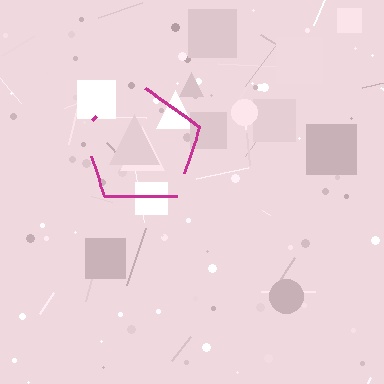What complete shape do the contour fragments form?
The contour fragments form a pentagon.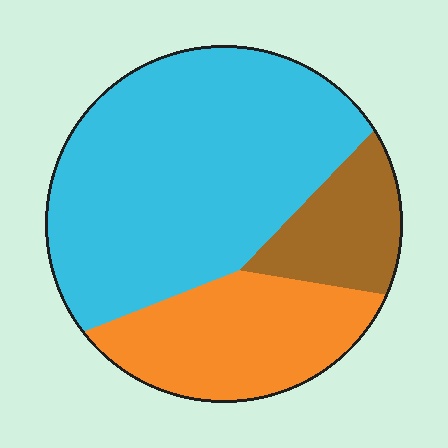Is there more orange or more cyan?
Cyan.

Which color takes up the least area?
Brown, at roughly 15%.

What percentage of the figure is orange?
Orange covers around 25% of the figure.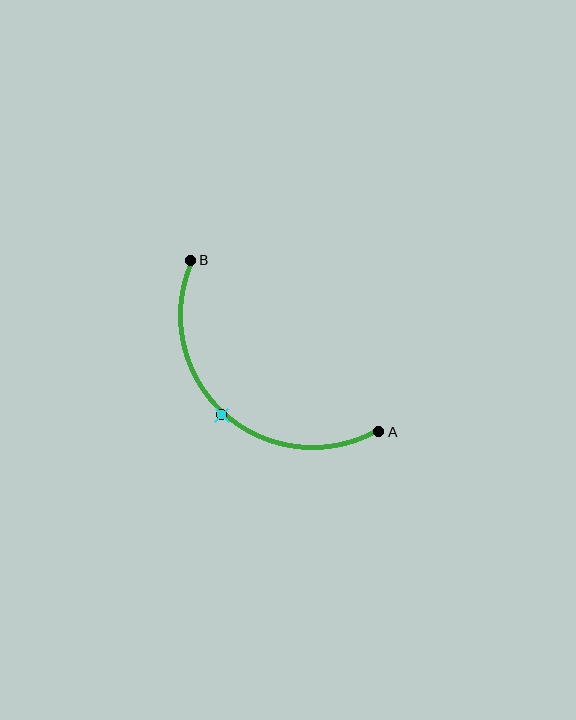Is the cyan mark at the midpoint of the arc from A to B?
Yes. The cyan mark lies on the arc at equal arc-length from both A and B — it is the arc midpoint.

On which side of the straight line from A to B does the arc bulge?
The arc bulges below and to the left of the straight line connecting A and B.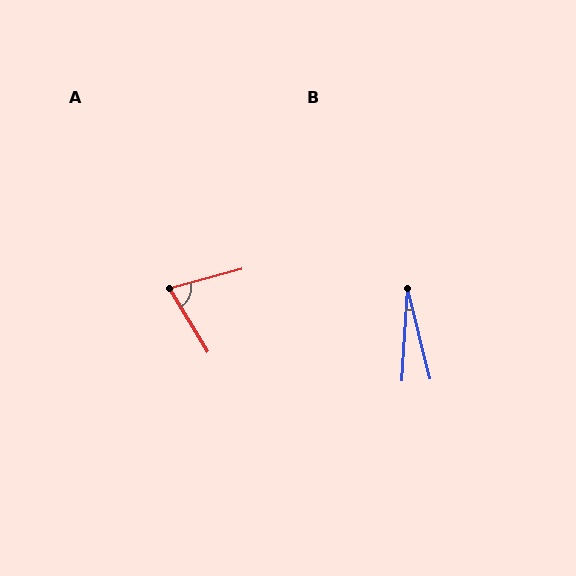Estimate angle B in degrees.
Approximately 17 degrees.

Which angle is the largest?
A, at approximately 74 degrees.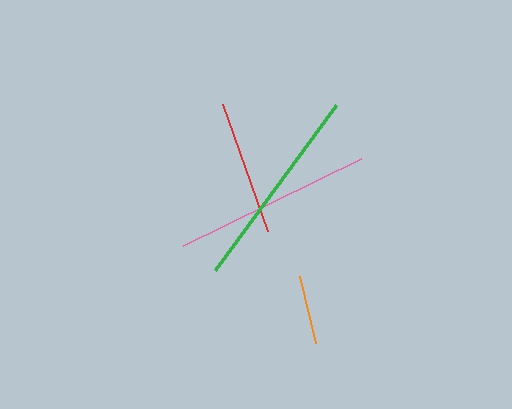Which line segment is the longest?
The green line is the longest at approximately 205 pixels.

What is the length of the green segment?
The green segment is approximately 205 pixels long.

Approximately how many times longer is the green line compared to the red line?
The green line is approximately 1.5 times the length of the red line.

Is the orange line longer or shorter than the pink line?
The pink line is longer than the orange line.